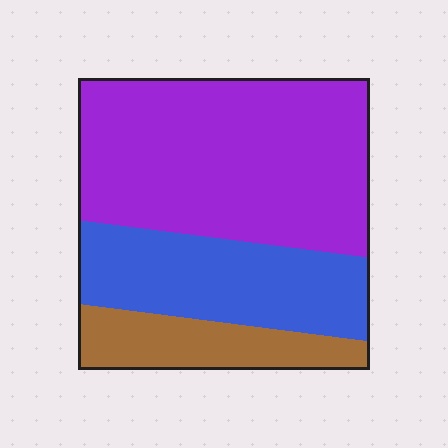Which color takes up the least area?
Brown, at roughly 15%.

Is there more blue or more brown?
Blue.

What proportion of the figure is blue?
Blue covers about 30% of the figure.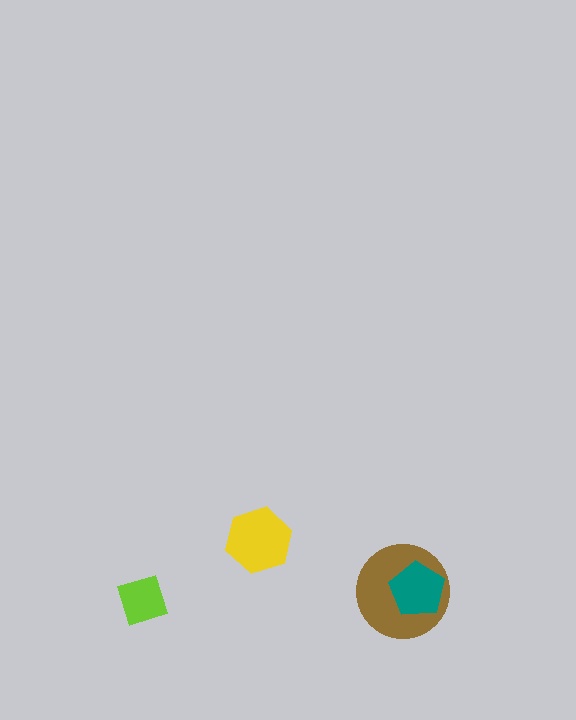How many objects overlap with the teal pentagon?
1 object overlaps with the teal pentagon.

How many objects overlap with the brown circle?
1 object overlaps with the brown circle.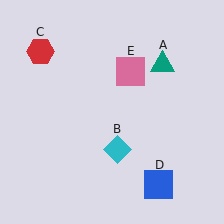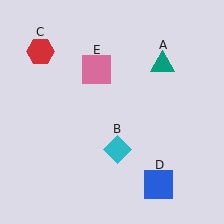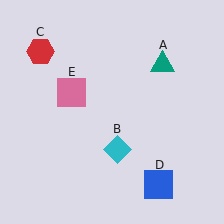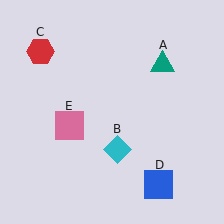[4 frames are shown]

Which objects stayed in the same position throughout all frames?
Teal triangle (object A) and cyan diamond (object B) and red hexagon (object C) and blue square (object D) remained stationary.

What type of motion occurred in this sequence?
The pink square (object E) rotated counterclockwise around the center of the scene.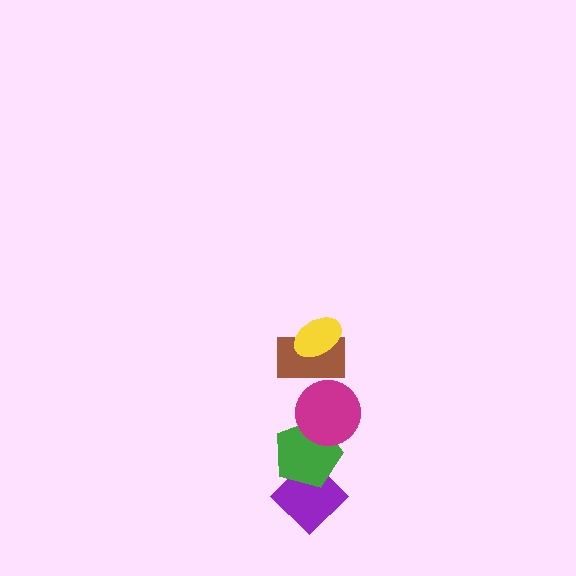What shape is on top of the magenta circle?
The brown rectangle is on top of the magenta circle.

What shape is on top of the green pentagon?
The magenta circle is on top of the green pentagon.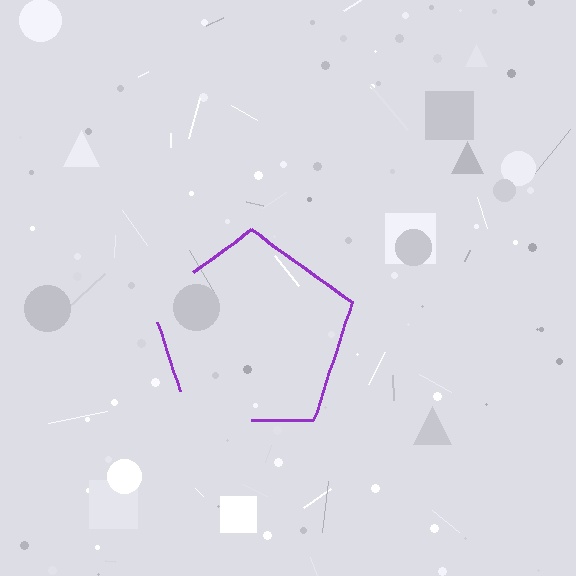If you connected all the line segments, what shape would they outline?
They would outline a pentagon.